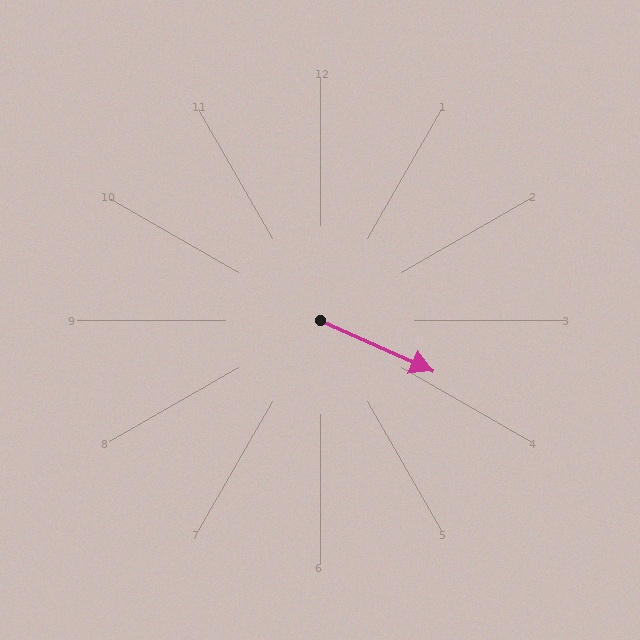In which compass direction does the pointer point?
Southeast.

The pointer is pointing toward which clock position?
Roughly 4 o'clock.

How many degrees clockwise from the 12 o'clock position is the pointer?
Approximately 114 degrees.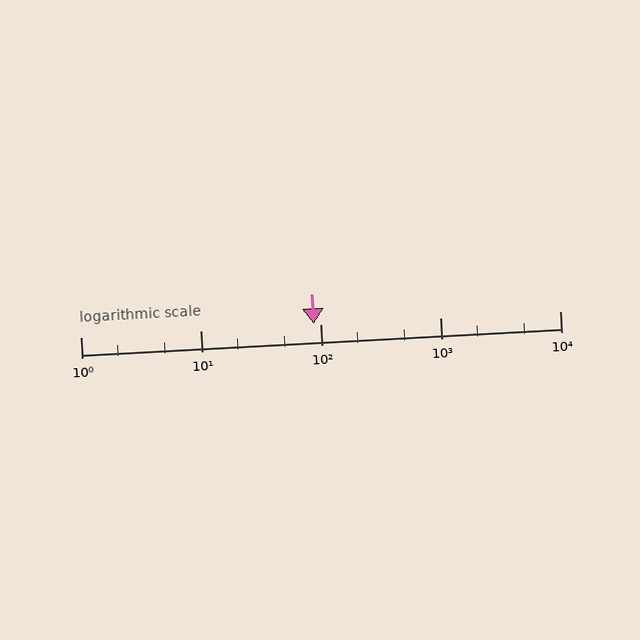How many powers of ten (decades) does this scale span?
The scale spans 4 decades, from 1 to 10000.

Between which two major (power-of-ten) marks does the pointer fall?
The pointer is between 10 and 100.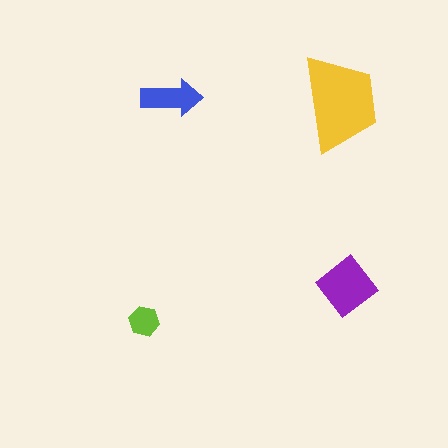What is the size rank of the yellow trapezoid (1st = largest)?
1st.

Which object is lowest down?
The lime hexagon is bottommost.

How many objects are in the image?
There are 4 objects in the image.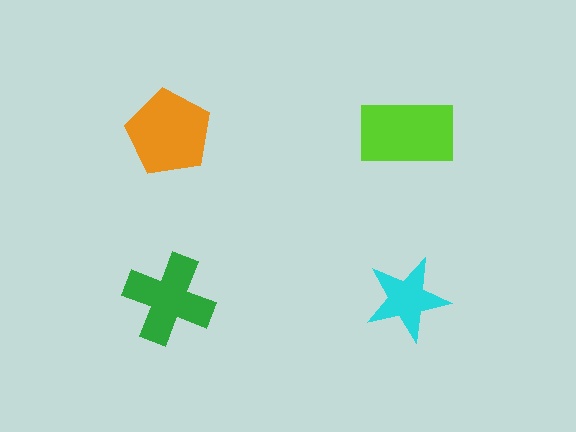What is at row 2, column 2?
A cyan star.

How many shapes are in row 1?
2 shapes.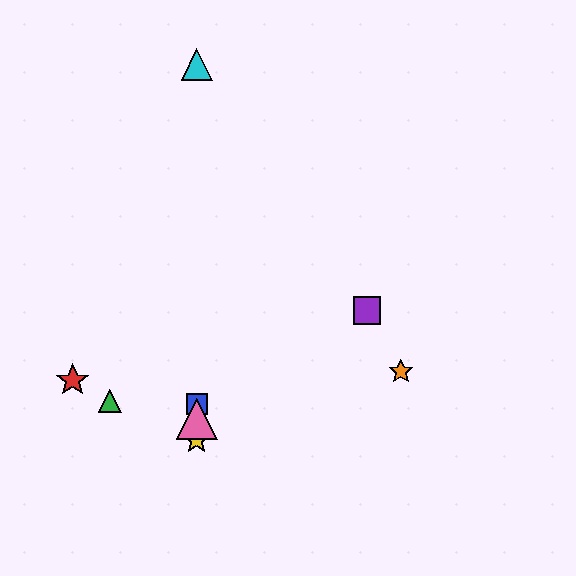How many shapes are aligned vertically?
4 shapes (the blue square, the yellow star, the cyan triangle, the pink triangle) are aligned vertically.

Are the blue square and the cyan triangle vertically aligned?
Yes, both are at x≈197.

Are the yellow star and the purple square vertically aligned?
No, the yellow star is at x≈197 and the purple square is at x≈367.